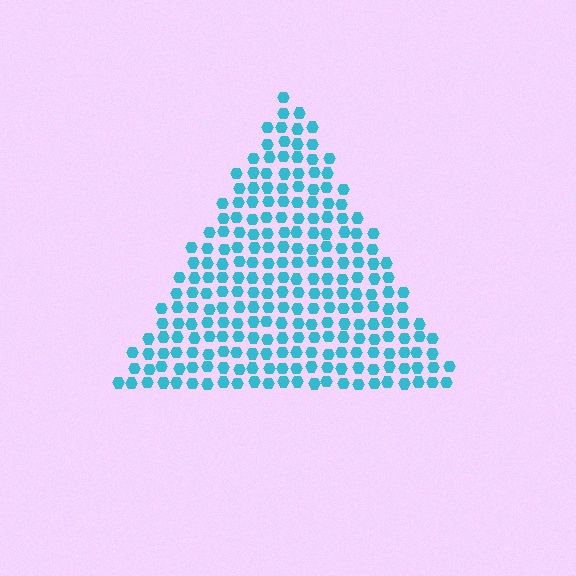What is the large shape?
The large shape is a triangle.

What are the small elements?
The small elements are hexagons.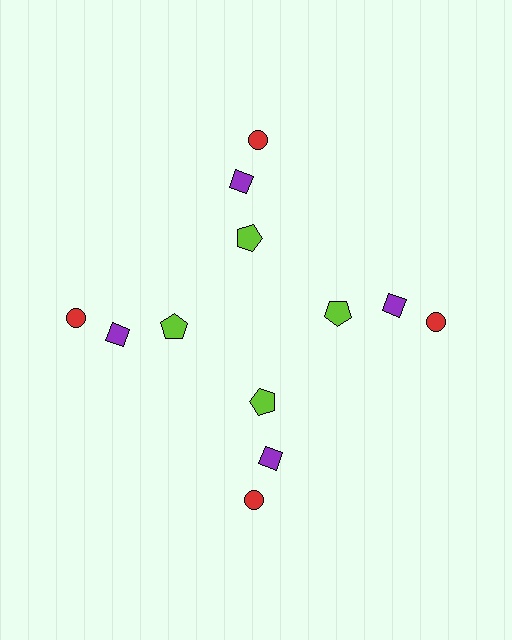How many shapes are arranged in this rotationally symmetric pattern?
There are 12 shapes, arranged in 4 groups of 3.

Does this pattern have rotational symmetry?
Yes, this pattern has 4-fold rotational symmetry. It looks the same after rotating 90 degrees around the center.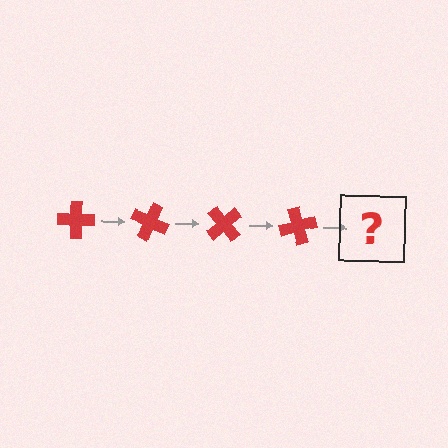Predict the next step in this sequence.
The next step is a red cross rotated 100 degrees.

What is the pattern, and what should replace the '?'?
The pattern is that the cross rotates 25 degrees each step. The '?' should be a red cross rotated 100 degrees.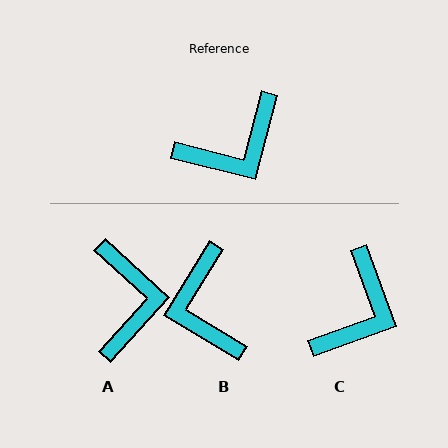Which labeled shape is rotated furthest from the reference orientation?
B, about 107 degrees away.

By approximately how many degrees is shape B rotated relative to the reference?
Approximately 107 degrees clockwise.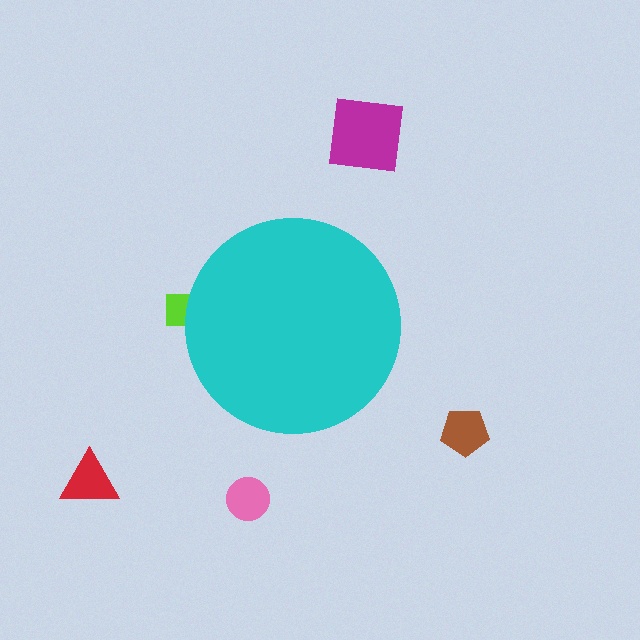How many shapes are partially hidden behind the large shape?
1 shape is partially hidden.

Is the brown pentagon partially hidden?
No, the brown pentagon is fully visible.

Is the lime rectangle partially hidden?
Yes, the lime rectangle is partially hidden behind the cyan circle.